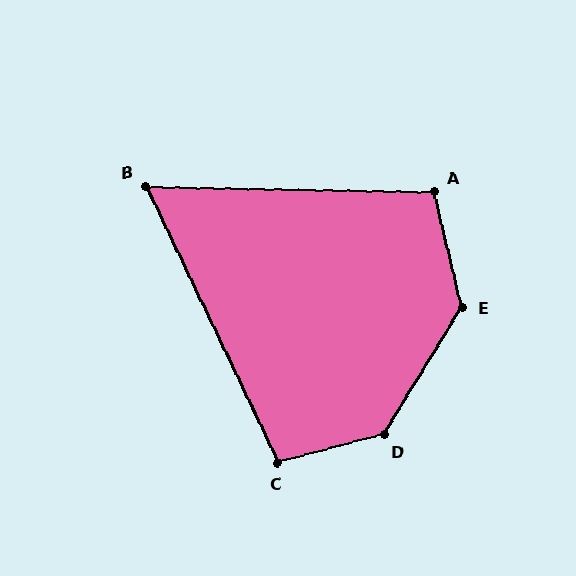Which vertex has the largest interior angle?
D, at approximately 136 degrees.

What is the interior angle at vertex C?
Approximately 101 degrees (obtuse).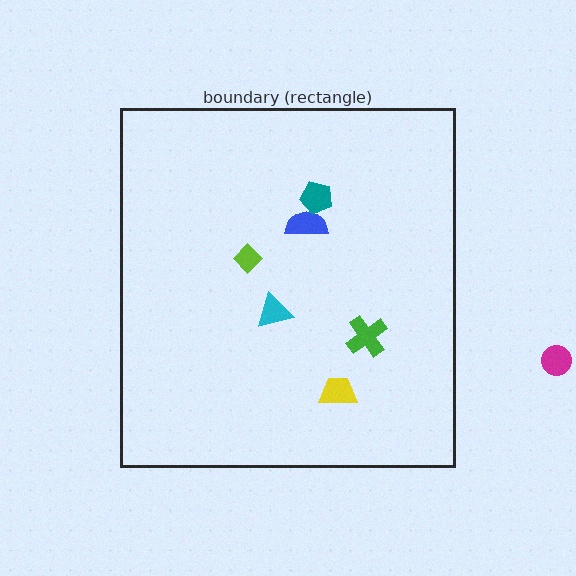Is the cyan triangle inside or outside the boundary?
Inside.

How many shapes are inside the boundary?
6 inside, 1 outside.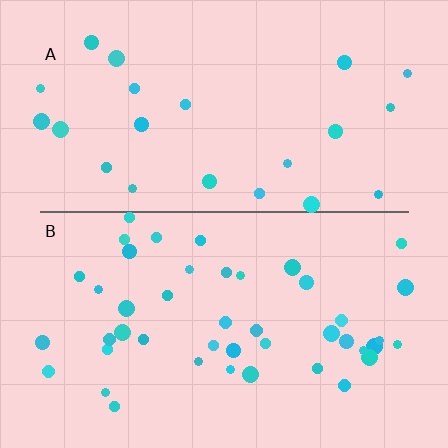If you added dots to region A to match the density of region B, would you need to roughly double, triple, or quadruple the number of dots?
Approximately double.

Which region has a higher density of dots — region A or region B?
B (the bottom).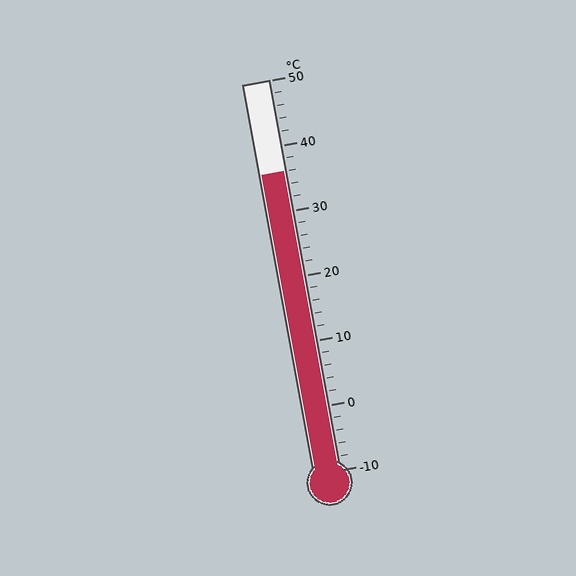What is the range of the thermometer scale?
The thermometer scale ranges from -10°C to 50°C.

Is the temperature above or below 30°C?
The temperature is above 30°C.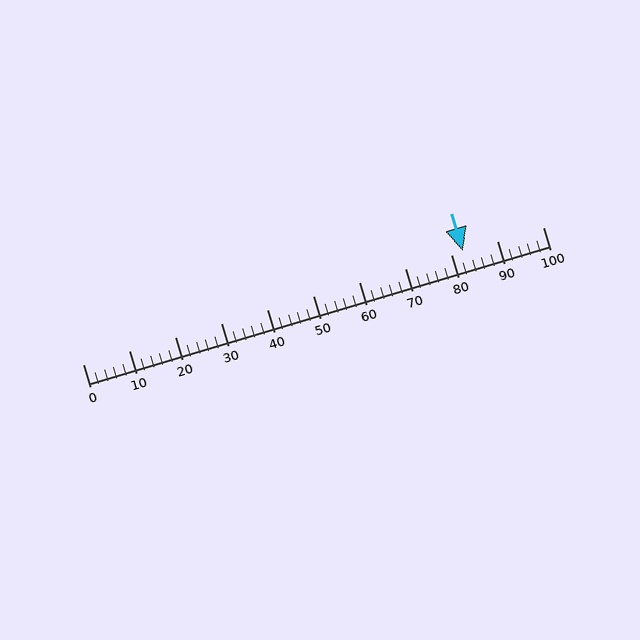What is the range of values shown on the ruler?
The ruler shows values from 0 to 100.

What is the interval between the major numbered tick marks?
The major tick marks are spaced 10 units apart.